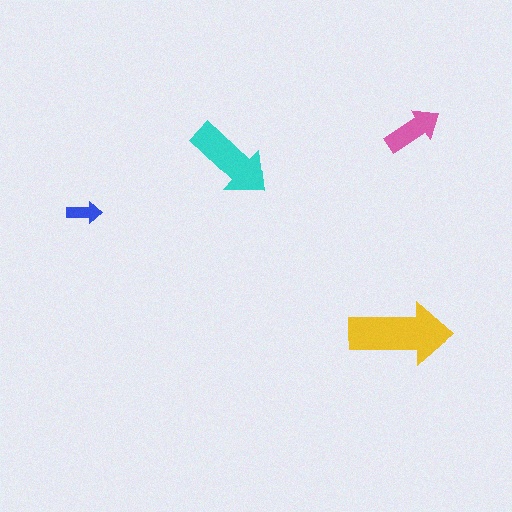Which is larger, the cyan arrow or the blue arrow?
The cyan one.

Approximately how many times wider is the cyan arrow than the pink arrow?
About 1.5 times wider.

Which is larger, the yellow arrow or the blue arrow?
The yellow one.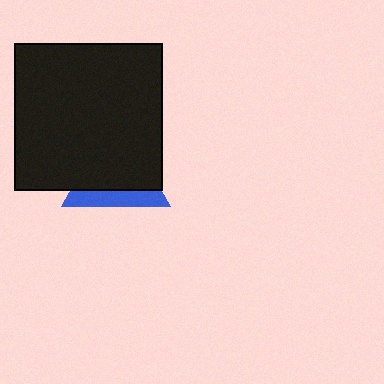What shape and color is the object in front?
The object in front is a black square.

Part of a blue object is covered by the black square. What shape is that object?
It is a triangle.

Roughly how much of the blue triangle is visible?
A small part of it is visible (roughly 31%).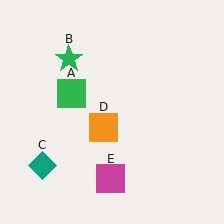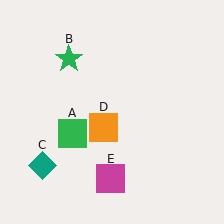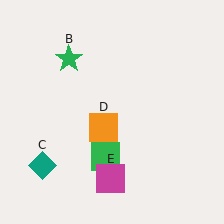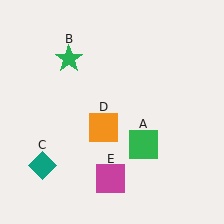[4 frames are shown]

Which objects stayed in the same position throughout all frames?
Green star (object B) and teal diamond (object C) and orange square (object D) and magenta square (object E) remained stationary.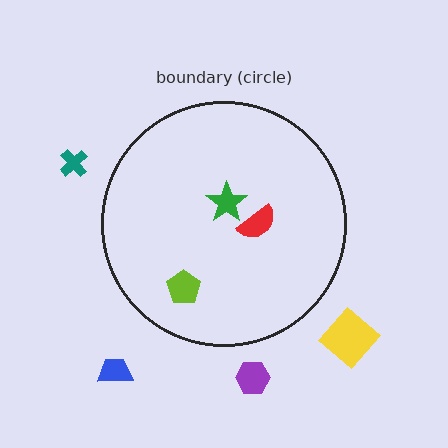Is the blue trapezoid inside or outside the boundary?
Outside.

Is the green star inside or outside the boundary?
Inside.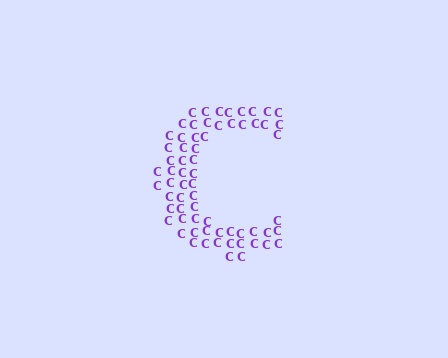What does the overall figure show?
The overall figure shows the letter C.